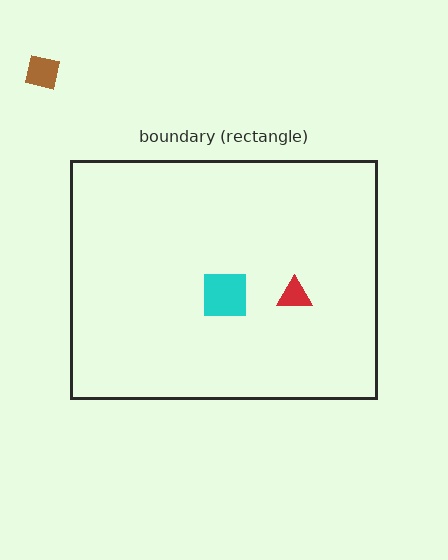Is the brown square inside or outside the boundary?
Outside.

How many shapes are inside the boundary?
2 inside, 1 outside.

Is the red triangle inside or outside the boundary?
Inside.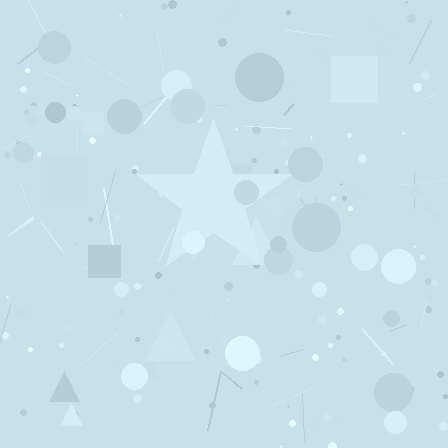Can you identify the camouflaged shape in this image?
The camouflaged shape is a star.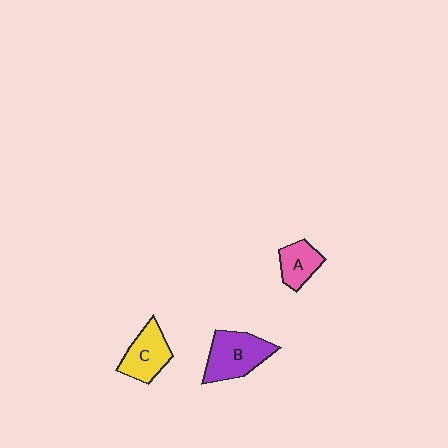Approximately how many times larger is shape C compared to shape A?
Approximately 1.3 times.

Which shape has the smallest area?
Shape A (pink).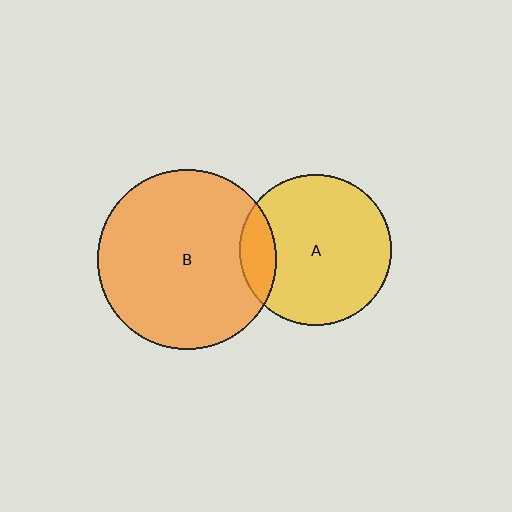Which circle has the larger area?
Circle B (orange).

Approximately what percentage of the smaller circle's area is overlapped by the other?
Approximately 15%.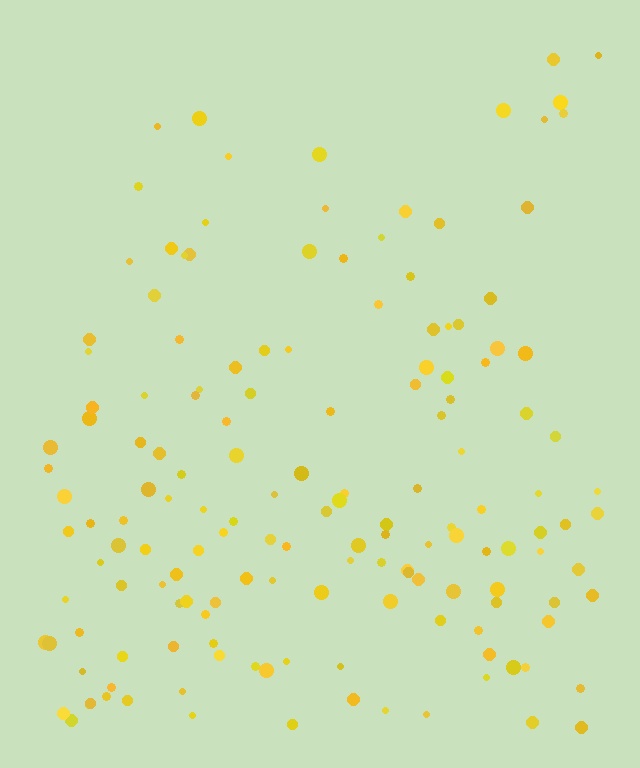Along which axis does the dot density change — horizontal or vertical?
Vertical.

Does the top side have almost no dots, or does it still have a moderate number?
Still a moderate number, just noticeably fewer than the bottom.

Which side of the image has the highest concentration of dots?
The bottom.